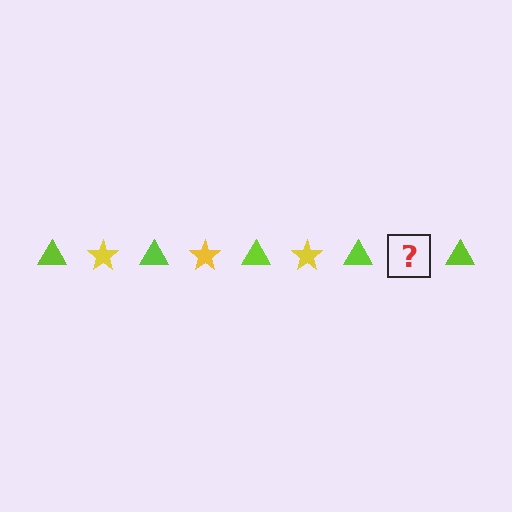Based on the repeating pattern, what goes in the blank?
The blank should be a yellow star.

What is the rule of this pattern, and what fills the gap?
The rule is that the pattern alternates between lime triangle and yellow star. The gap should be filled with a yellow star.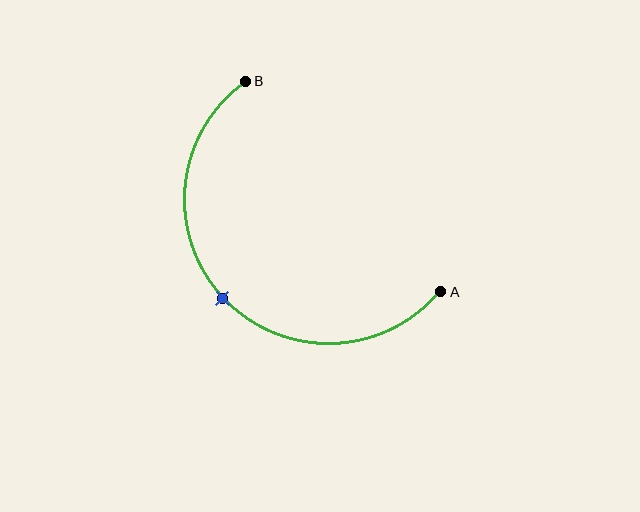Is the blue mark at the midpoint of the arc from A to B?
Yes. The blue mark lies on the arc at equal arc-length from both A and B — it is the arc midpoint.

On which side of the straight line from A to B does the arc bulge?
The arc bulges below and to the left of the straight line connecting A and B.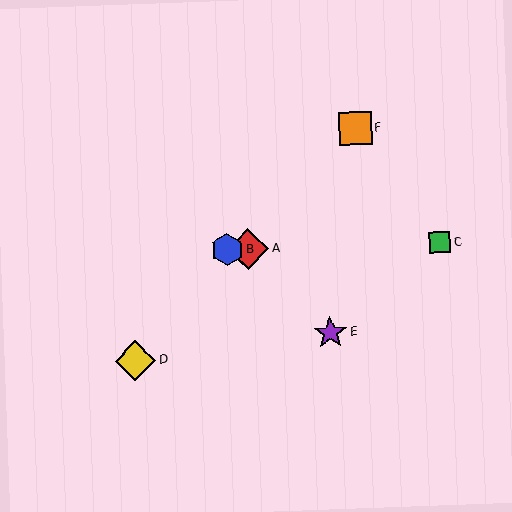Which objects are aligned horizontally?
Objects A, B, C are aligned horizontally.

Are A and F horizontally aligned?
No, A is at y≈249 and F is at y≈128.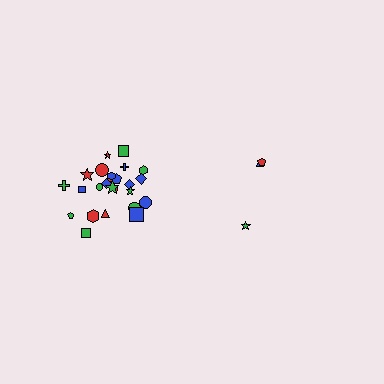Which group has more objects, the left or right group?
The left group.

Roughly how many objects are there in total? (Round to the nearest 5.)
Roughly 30 objects in total.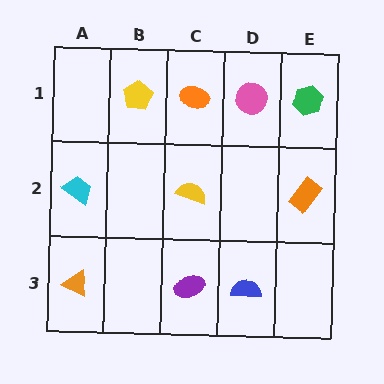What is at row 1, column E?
A green hexagon.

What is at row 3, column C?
A purple ellipse.